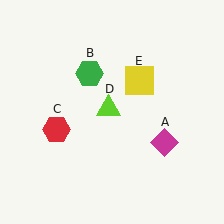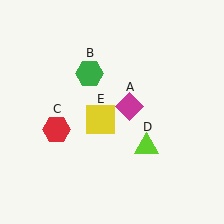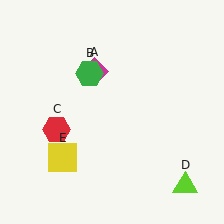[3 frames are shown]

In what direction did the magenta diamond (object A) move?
The magenta diamond (object A) moved up and to the left.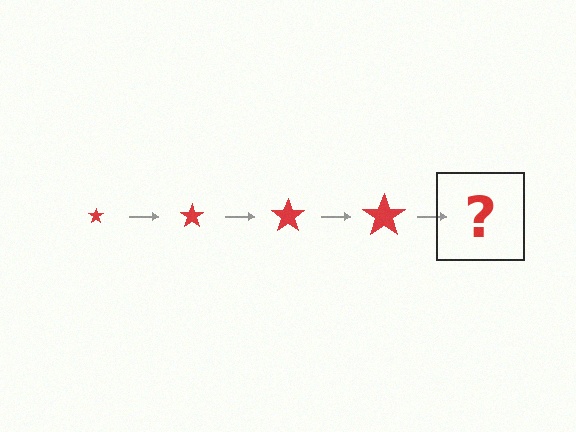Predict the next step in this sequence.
The next step is a red star, larger than the previous one.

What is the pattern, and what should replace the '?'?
The pattern is that the star gets progressively larger each step. The '?' should be a red star, larger than the previous one.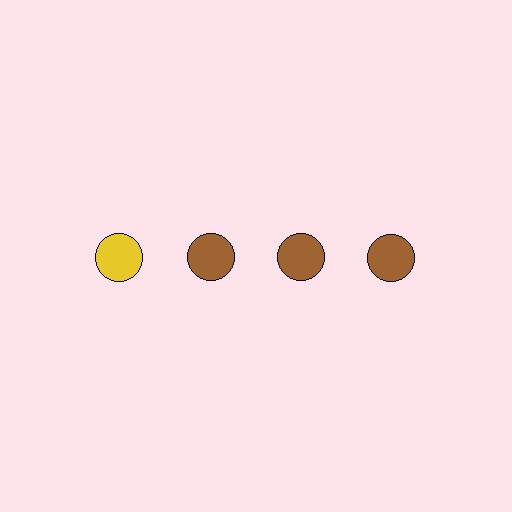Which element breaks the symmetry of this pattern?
The yellow circle in the top row, leftmost column breaks the symmetry. All other shapes are brown circles.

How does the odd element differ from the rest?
It has a different color: yellow instead of brown.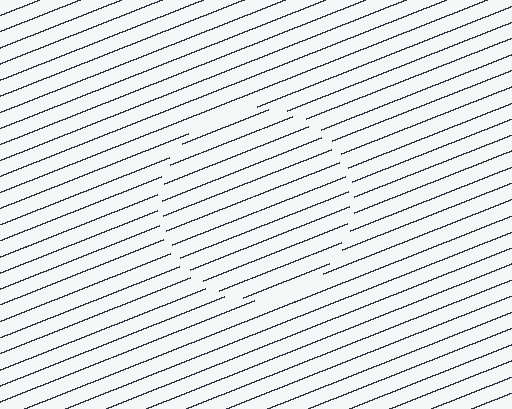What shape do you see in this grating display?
An illusory circle. The interior of the shape contains the same grating, shifted by half a period — the contour is defined by the phase discontinuity where line-ends from the inner and outer gratings abut.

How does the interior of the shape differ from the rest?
The interior of the shape contains the same grating, shifted by half a period — the contour is defined by the phase discontinuity where line-ends from the inner and outer gratings abut.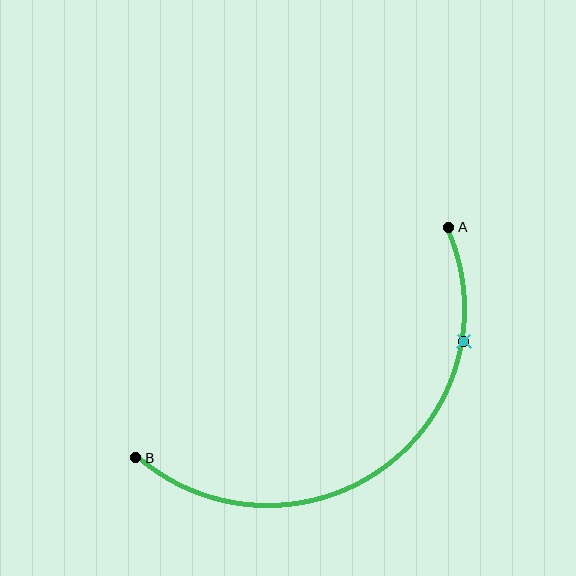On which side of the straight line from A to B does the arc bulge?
The arc bulges below and to the right of the straight line connecting A and B.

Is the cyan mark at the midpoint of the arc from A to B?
No. The cyan mark lies on the arc but is closer to endpoint A. The arc midpoint would be at the point on the curve equidistant along the arc from both A and B.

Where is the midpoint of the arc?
The arc midpoint is the point on the curve farthest from the straight line joining A and B. It sits below and to the right of that line.